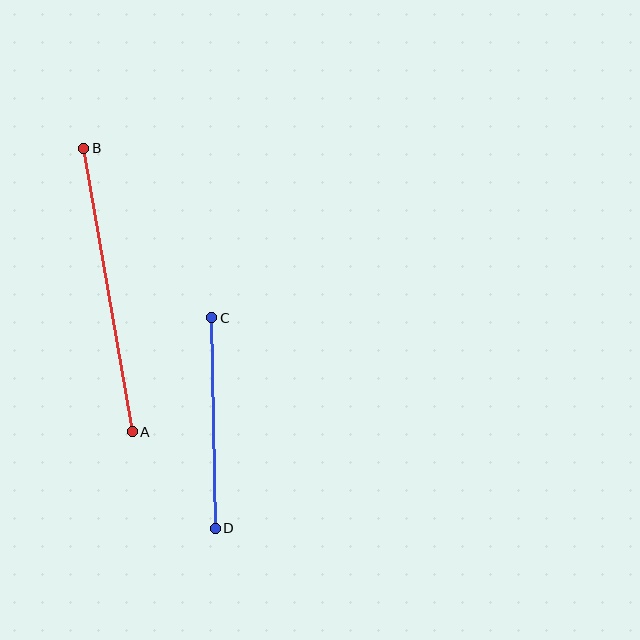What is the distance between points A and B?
The distance is approximately 287 pixels.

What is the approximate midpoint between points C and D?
The midpoint is at approximately (214, 423) pixels.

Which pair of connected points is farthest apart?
Points A and B are farthest apart.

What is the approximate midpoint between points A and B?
The midpoint is at approximately (108, 290) pixels.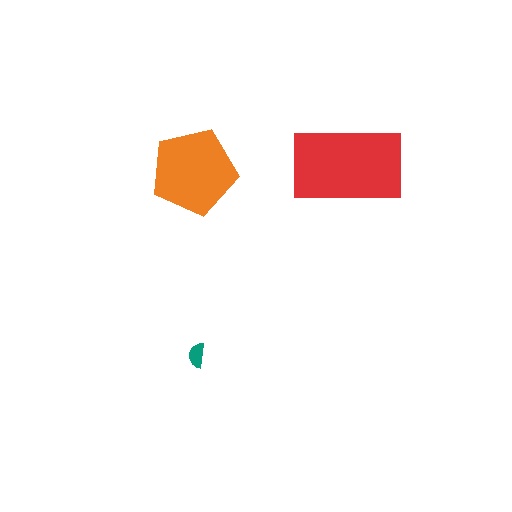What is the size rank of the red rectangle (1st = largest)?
1st.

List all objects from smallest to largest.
The teal semicircle, the orange pentagon, the red rectangle.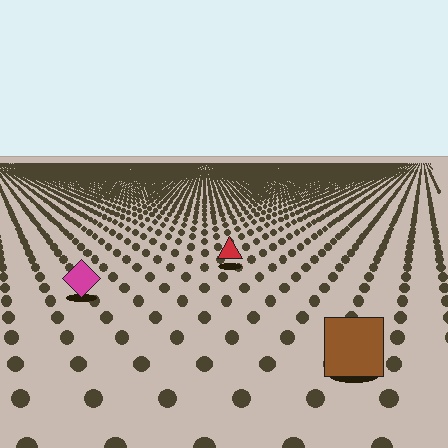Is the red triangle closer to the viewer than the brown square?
No. The brown square is closer — you can tell from the texture gradient: the ground texture is coarser near it.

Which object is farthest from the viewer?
The red triangle is farthest from the viewer. It appears smaller and the ground texture around it is denser.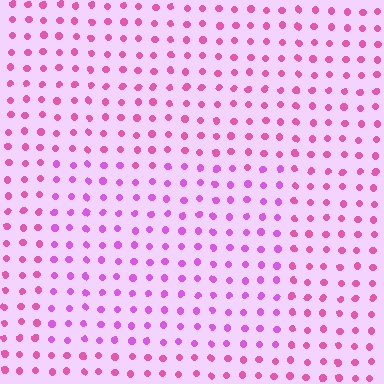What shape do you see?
I see a rectangle.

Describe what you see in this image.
The image is filled with small pink elements in a uniform arrangement. A rectangle-shaped region is visible where the elements are tinted to a slightly different hue, forming a subtle color boundary.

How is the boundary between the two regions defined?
The boundary is defined purely by a slight shift in hue (about 29 degrees). Spacing, size, and orientation are identical on both sides.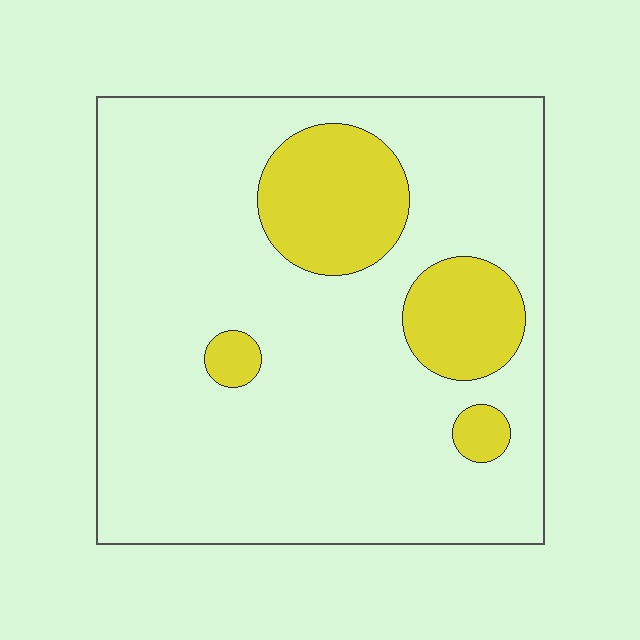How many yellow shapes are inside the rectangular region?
4.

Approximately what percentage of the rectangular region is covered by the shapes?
Approximately 20%.